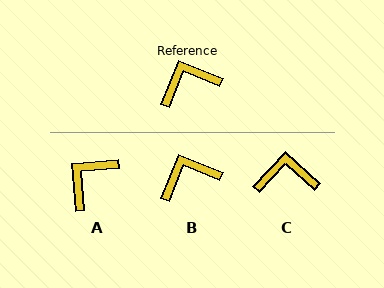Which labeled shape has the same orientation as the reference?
B.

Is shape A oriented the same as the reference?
No, it is off by about 28 degrees.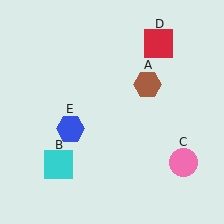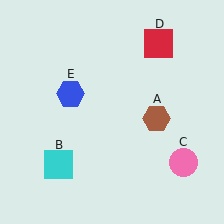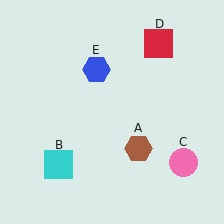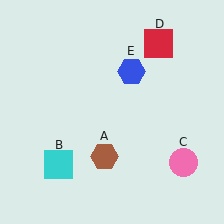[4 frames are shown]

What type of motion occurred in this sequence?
The brown hexagon (object A), blue hexagon (object E) rotated clockwise around the center of the scene.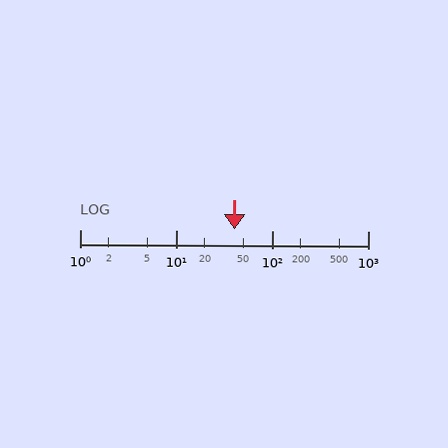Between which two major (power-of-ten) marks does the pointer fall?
The pointer is between 10 and 100.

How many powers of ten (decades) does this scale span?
The scale spans 3 decades, from 1 to 1000.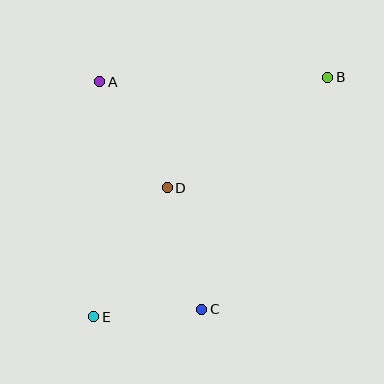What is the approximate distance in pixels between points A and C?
The distance between A and C is approximately 249 pixels.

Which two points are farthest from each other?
Points B and E are farthest from each other.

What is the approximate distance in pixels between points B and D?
The distance between B and D is approximately 195 pixels.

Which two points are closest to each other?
Points C and E are closest to each other.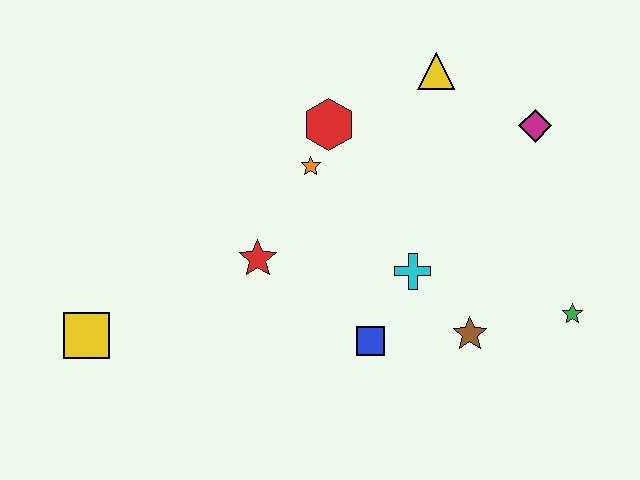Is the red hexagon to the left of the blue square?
Yes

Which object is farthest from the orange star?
The green star is farthest from the orange star.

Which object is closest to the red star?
The orange star is closest to the red star.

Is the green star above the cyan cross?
No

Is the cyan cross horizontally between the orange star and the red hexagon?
No